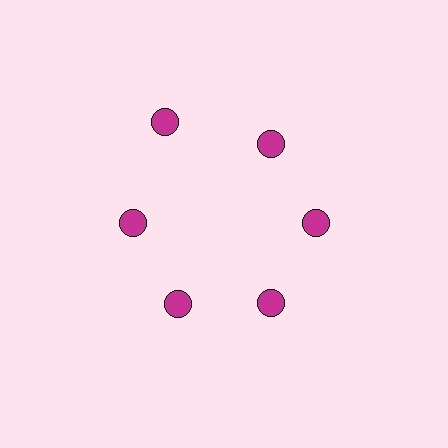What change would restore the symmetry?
The symmetry would be restored by moving it inward, back onto the ring so that all 6 circles sit at equal angles and equal distance from the center.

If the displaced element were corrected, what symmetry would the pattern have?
It would have 6-fold rotational symmetry — the pattern would map onto itself every 60 degrees.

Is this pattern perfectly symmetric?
No. The 6 magenta circles are arranged in a ring, but one element near the 11 o'clock position is pushed outward from the center, breaking the 6-fold rotational symmetry.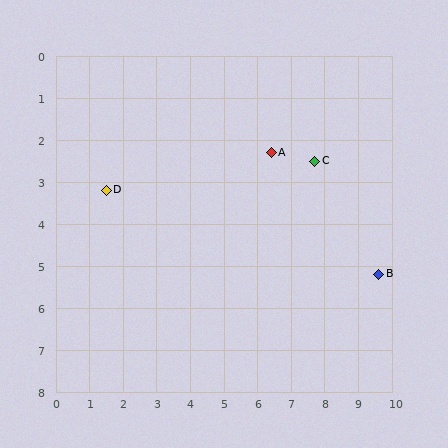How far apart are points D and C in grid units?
Points D and C are about 6.2 grid units apart.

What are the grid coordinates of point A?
Point A is at approximately (6.4, 2.3).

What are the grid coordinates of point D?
Point D is at approximately (1.5, 3.2).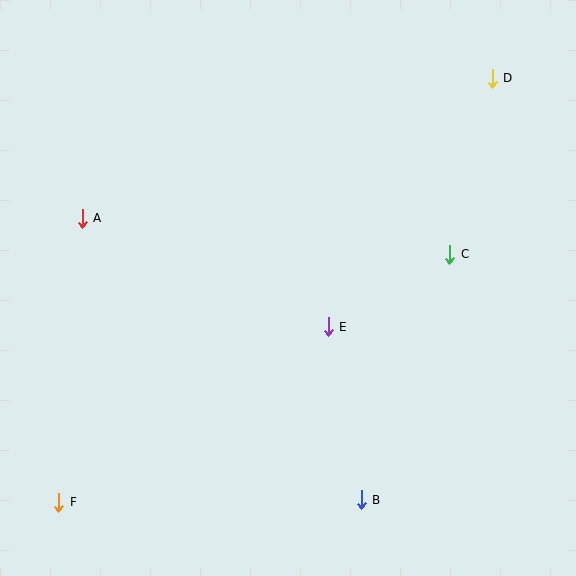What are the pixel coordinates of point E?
Point E is at (328, 327).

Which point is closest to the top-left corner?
Point A is closest to the top-left corner.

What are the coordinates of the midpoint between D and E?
The midpoint between D and E is at (410, 203).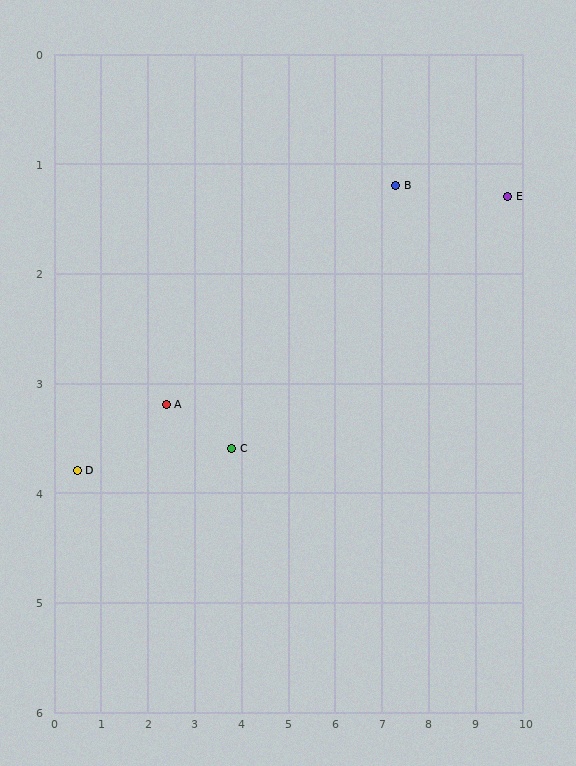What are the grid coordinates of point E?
Point E is at approximately (9.7, 1.3).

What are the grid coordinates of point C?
Point C is at approximately (3.8, 3.6).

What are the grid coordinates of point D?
Point D is at approximately (0.5, 3.8).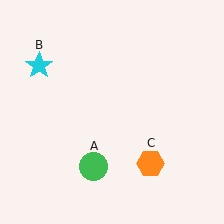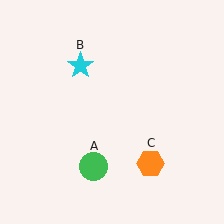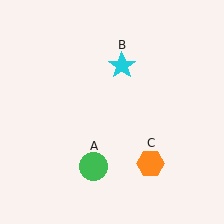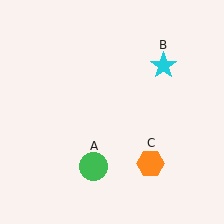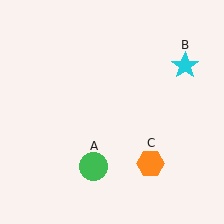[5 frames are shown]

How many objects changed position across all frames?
1 object changed position: cyan star (object B).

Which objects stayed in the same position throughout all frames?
Green circle (object A) and orange hexagon (object C) remained stationary.